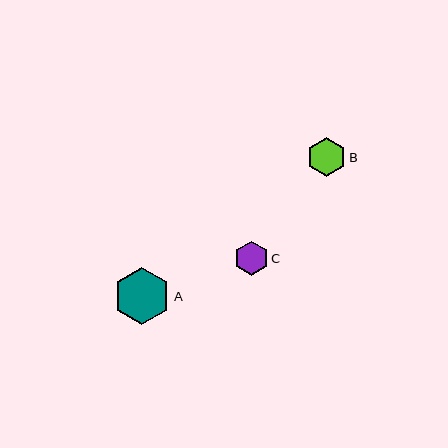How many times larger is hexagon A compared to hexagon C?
Hexagon A is approximately 1.7 times the size of hexagon C.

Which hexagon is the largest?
Hexagon A is the largest with a size of approximately 57 pixels.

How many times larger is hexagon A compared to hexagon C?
Hexagon A is approximately 1.7 times the size of hexagon C.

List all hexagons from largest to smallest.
From largest to smallest: A, B, C.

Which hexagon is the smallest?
Hexagon C is the smallest with a size of approximately 34 pixels.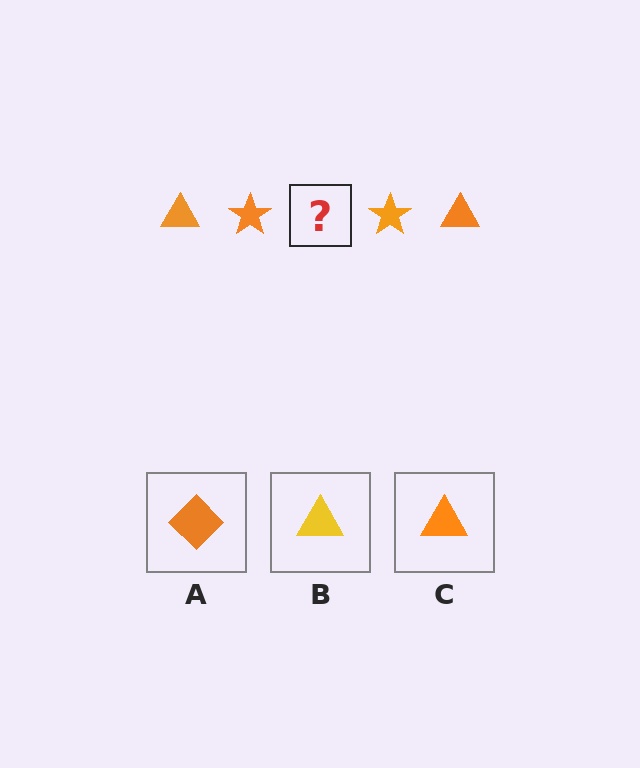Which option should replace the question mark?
Option C.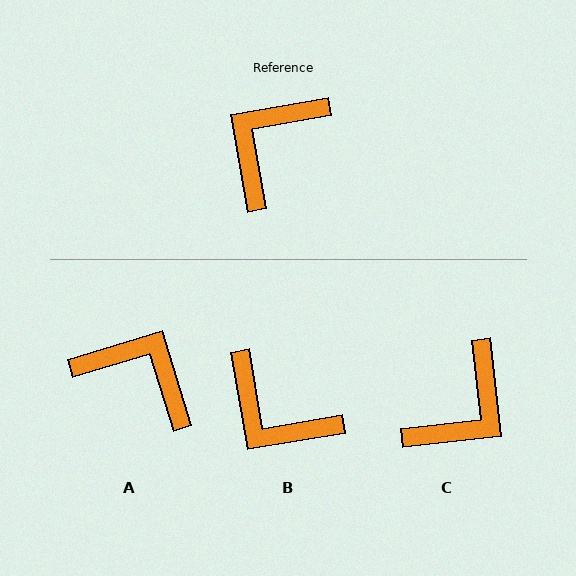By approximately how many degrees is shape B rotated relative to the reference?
Approximately 90 degrees counter-clockwise.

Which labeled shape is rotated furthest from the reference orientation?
C, about 177 degrees away.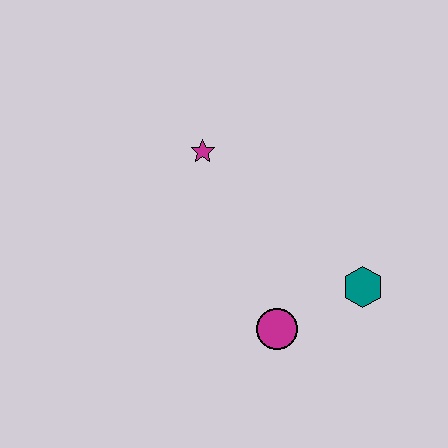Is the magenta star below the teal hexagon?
No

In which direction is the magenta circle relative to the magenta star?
The magenta circle is below the magenta star.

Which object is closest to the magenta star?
The magenta circle is closest to the magenta star.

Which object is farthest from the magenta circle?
The magenta star is farthest from the magenta circle.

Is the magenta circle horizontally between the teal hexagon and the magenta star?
Yes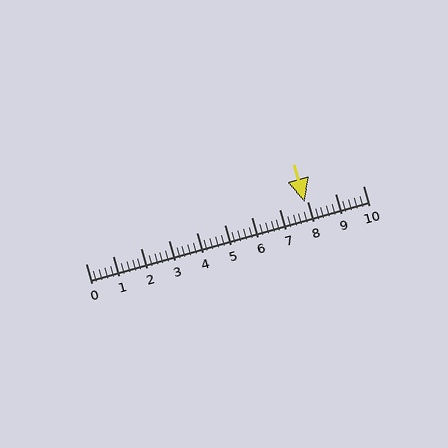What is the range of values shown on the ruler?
The ruler shows values from 0 to 10.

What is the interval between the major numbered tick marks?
The major tick marks are spaced 1 units apart.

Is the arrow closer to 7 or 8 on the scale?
The arrow is closer to 8.